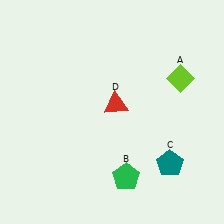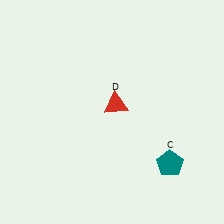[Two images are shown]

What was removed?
The lime diamond (A), the green pentagon (B) were removed in Image 2.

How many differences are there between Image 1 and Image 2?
There are 2 differences between the two images.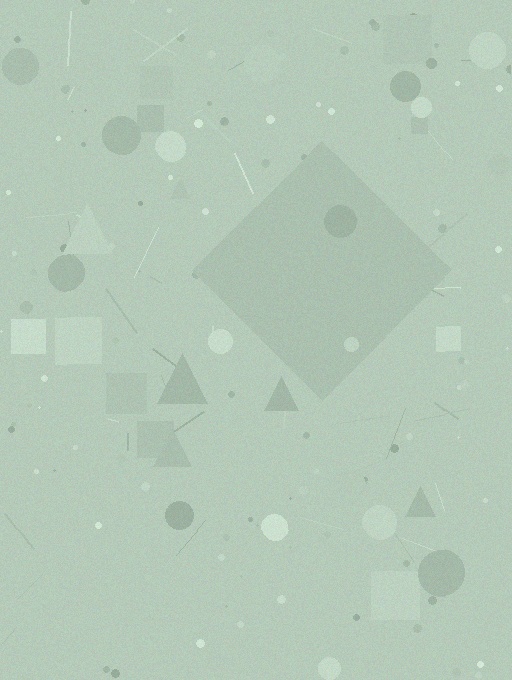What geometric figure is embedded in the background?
A diamond is embedded in the background.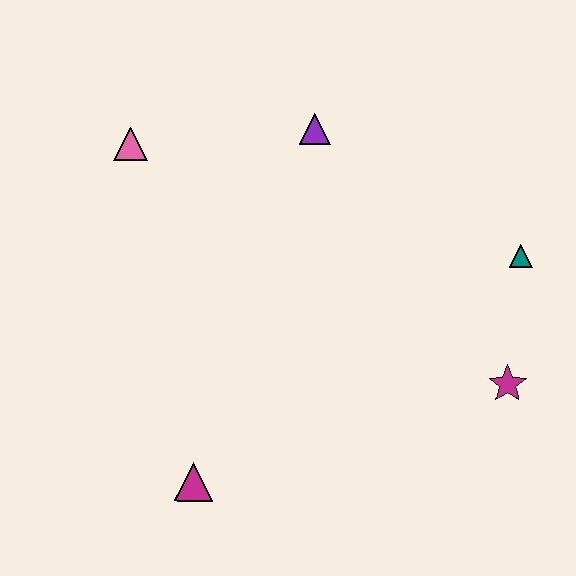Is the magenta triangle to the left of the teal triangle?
Yes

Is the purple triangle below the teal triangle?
No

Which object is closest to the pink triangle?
The purple triangle is closest to the pink triangle.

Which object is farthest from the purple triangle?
The magenta triangle is farthest from the purple triangle.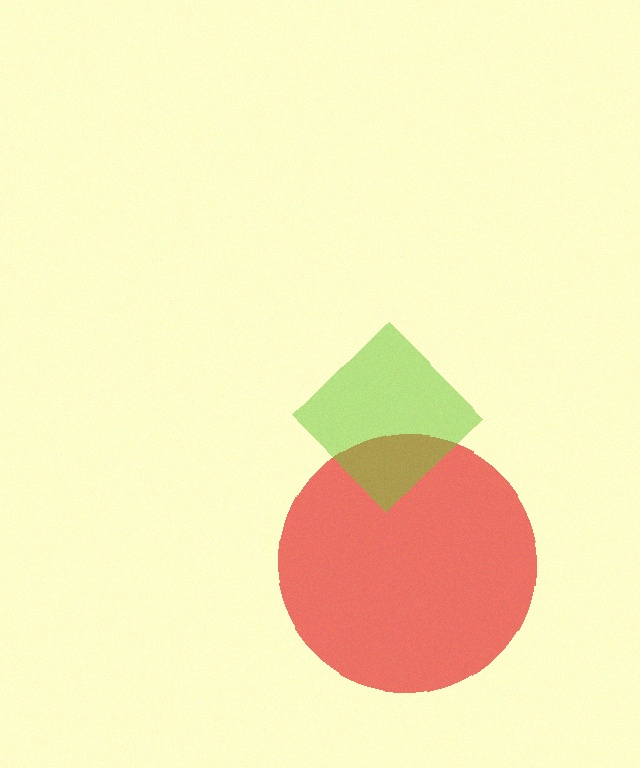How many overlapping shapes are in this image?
There are 2 overlapping shapes in the image.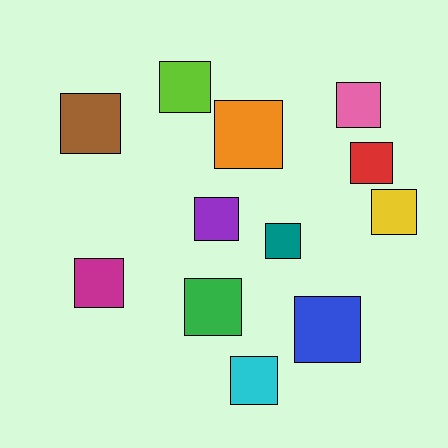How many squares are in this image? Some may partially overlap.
There are 12 squares.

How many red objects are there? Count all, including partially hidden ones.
There is 1 red object.